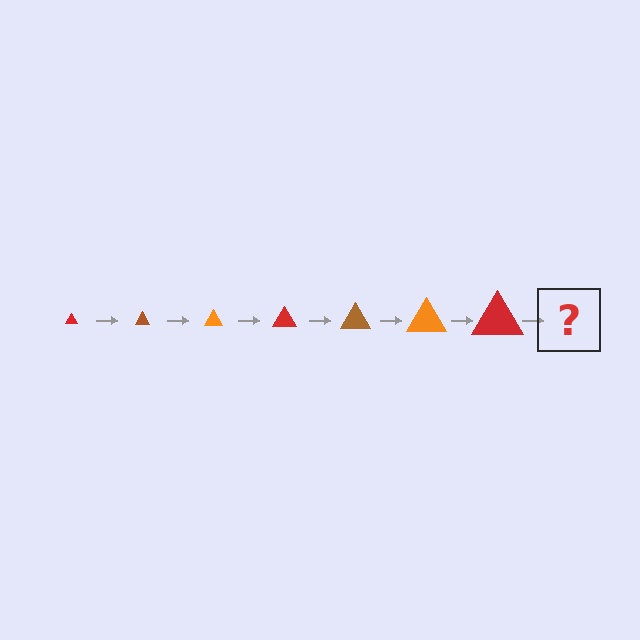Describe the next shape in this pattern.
It should be a brown triangle, larger than the previous one.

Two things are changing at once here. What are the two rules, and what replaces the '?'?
The two rules are that the triangle grows larger each step and the color cycles through red, brown, and orange. The '?' should be a brown triangle, larger than the previous one.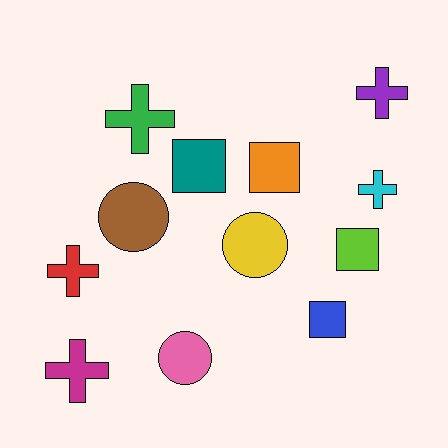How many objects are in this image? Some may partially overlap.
There are 12 objects.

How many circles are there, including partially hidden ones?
There are 3 circles.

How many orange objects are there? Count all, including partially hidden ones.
There is 1 orange object.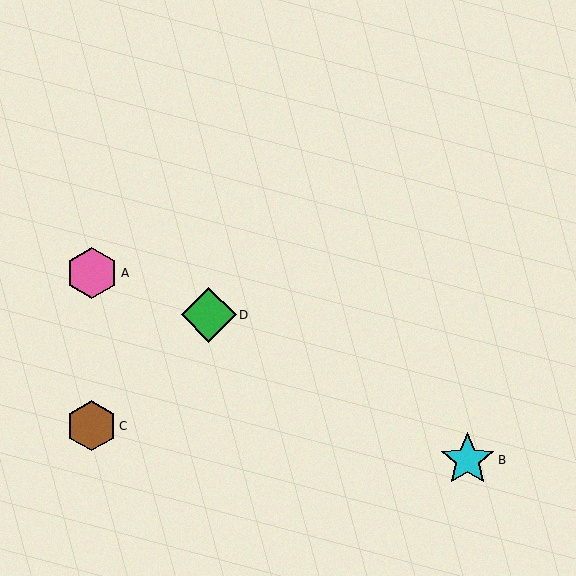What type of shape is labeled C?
Shape C is a brown hexagon.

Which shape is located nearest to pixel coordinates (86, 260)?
The pink hexagon (labeled A) at (92, 273) is nearest to that location.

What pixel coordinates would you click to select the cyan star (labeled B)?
Click at (467, 460) to select the cyan star B.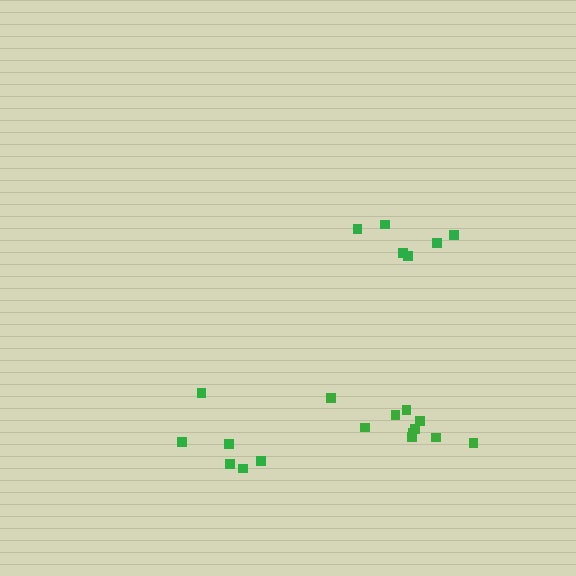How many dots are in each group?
Group 1: 6 dots, Group 2: 6 dots, Group 3: 10 dots (22 total).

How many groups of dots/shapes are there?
There are 3 groups.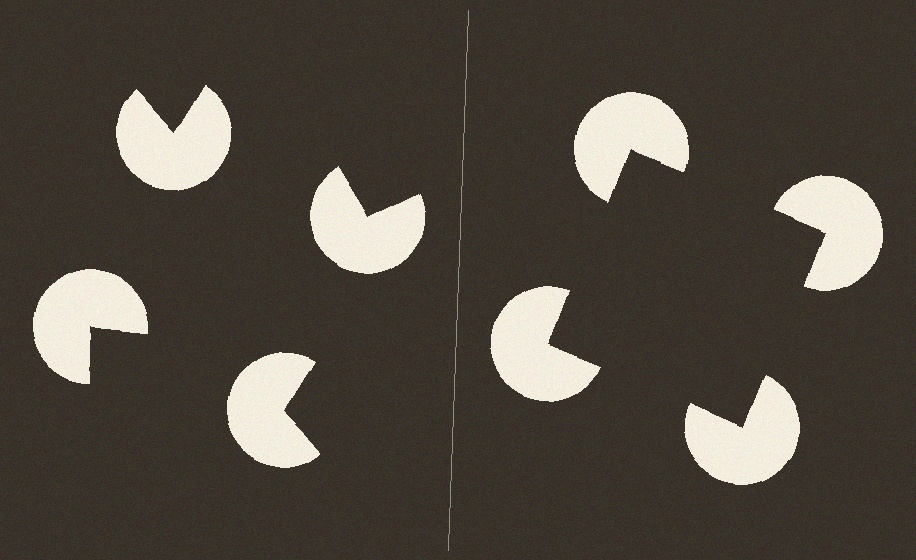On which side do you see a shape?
An illusory square appears on the right side. On the left side the wedge cuts are rotated, so no coherent shape forms.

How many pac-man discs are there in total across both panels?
8 — 4 on each side.